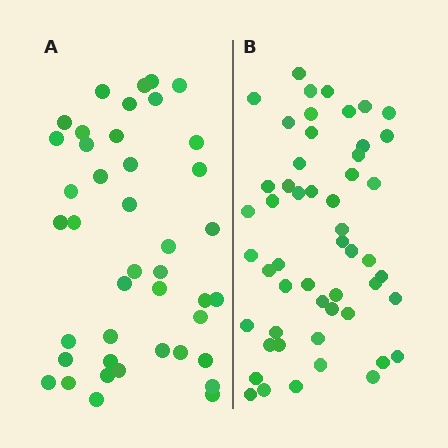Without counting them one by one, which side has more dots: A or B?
Region B (the right region) has more dots.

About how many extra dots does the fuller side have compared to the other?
Region B has roughly 10 or so more dots than region A.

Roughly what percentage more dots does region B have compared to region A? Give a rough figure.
About 25% more.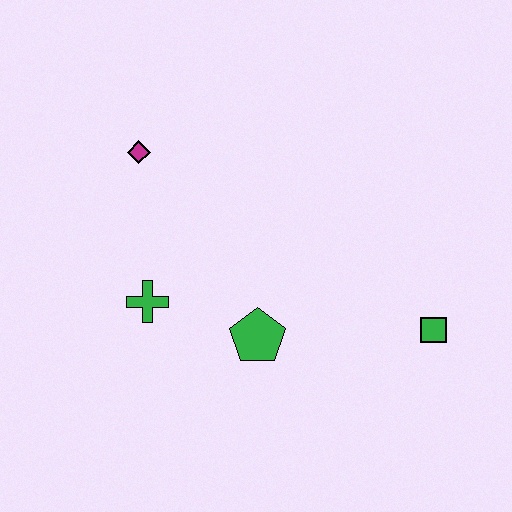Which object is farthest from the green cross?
The green square is farthest from the green cross.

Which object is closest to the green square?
The green pentagon is closest to the green square.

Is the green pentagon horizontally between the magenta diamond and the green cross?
No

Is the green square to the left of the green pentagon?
No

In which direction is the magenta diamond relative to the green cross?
The magenta diamond is above the green cross.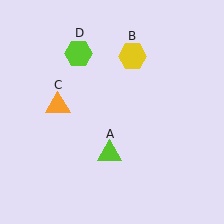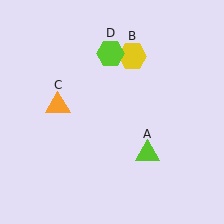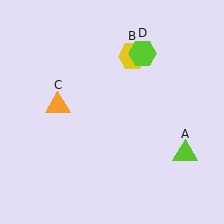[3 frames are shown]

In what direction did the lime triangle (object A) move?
The lime triangle (object A) moved right.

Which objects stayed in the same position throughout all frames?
Yellow hexagon (object B) and orange triangle (object C) remained stationary.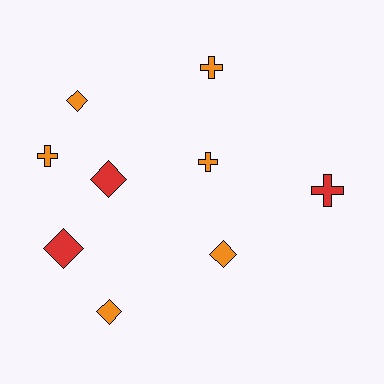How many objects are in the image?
There are 9 objects.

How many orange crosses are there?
There are 3 orange crosses.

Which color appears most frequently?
Orange, with 6 objects.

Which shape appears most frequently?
Diamond, with 5 objects.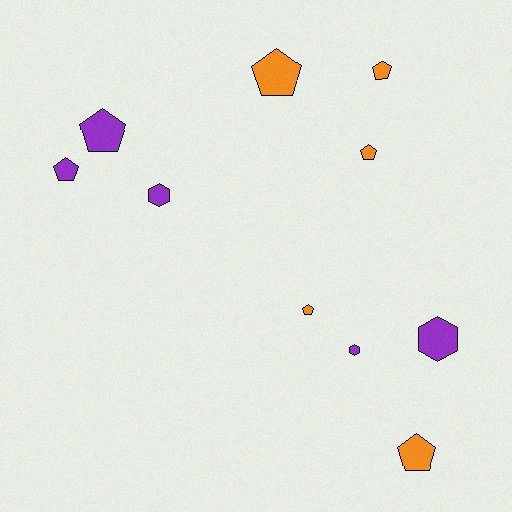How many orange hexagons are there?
There are no orange hexagons.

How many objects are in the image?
There are 10 objects.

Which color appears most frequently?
Purple, with 5 objects.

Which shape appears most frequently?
Pentagon, with 7 objects.